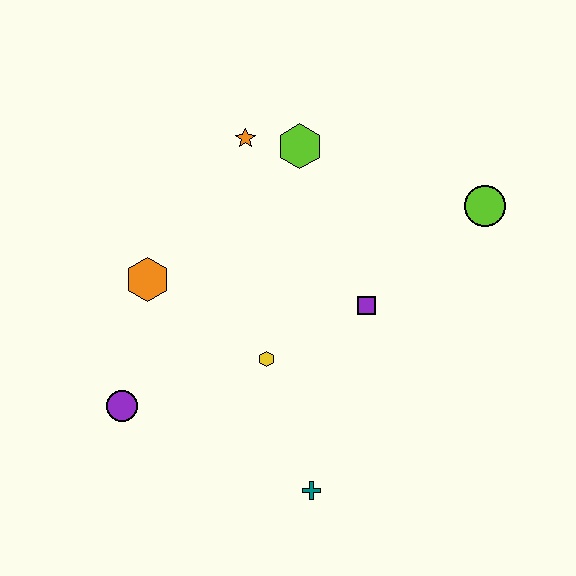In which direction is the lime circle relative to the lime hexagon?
The lime circle is to the right of the lime hexagon.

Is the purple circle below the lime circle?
Yes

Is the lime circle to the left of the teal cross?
No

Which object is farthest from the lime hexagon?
The teal cross is farthest from the lime hexagon.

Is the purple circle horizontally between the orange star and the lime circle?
No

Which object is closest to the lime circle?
The purple square is closest to the lime circle.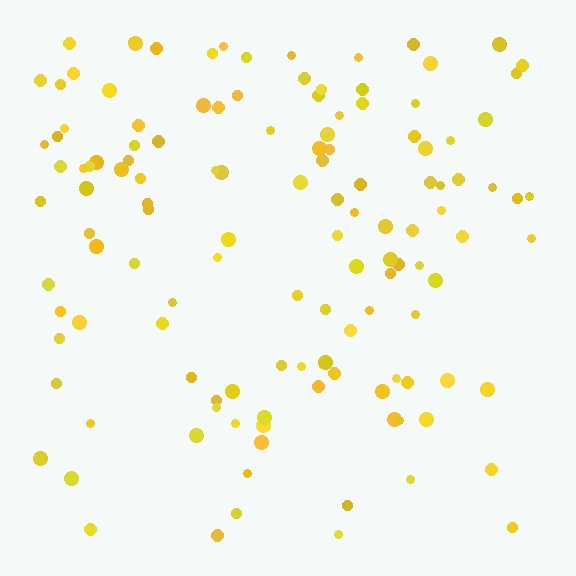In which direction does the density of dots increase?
From bottom to top, with the top side densest.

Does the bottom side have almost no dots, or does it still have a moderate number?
Still a moderate number, just noticeably fewer than the top.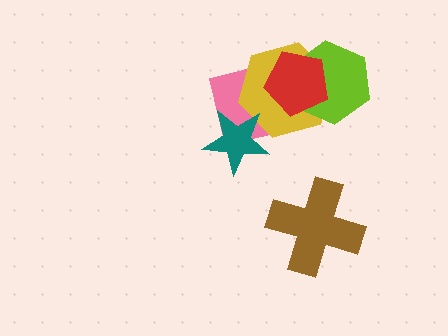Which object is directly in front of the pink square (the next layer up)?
The yellow hexagon is directly in front of the pink square.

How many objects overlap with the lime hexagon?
3 objects overlap with the lime hexagon.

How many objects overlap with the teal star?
2 objects overlap with the teal star.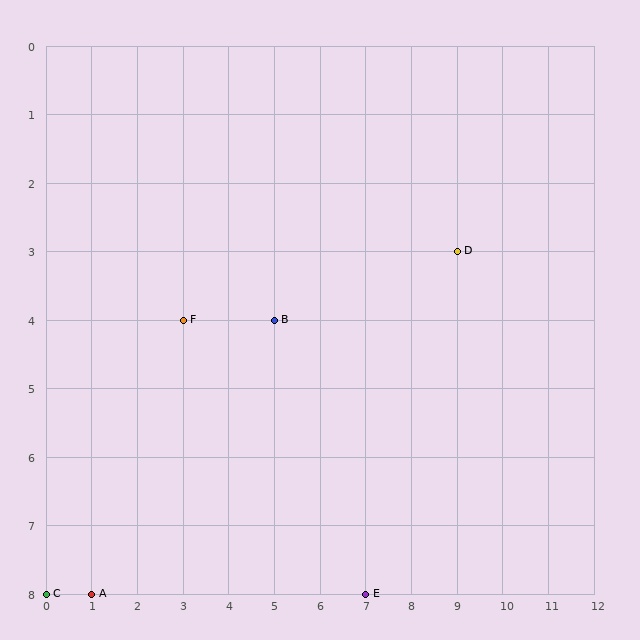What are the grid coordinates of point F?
Point F is at grid coordinates (3, 4).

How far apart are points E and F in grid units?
Points E and F are 4 columns and 4 rows apart (about 5.7 grid units diagonally).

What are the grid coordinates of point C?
Point C is at grid coordinates (0, 8).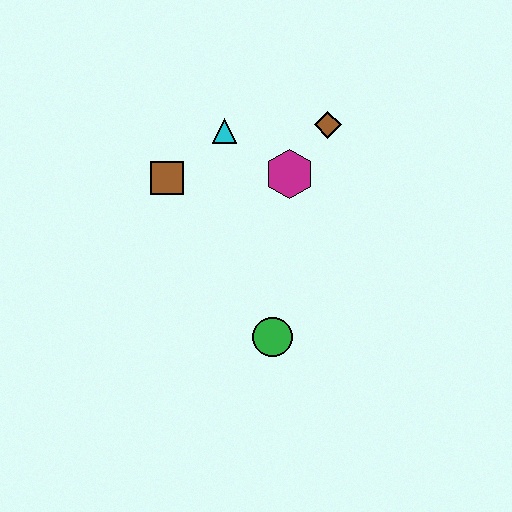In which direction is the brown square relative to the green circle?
The brown square is above the green circle.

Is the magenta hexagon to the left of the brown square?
No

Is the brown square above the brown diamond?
No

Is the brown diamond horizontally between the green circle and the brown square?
No